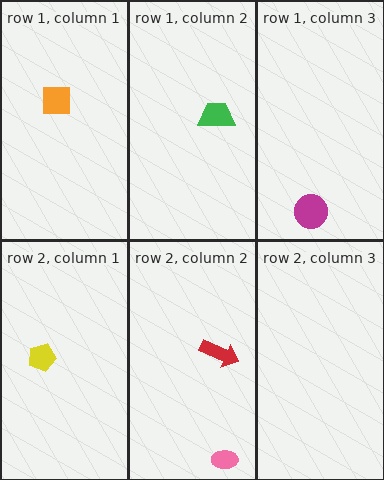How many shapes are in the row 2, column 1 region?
1.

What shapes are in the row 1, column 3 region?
The magenta circle.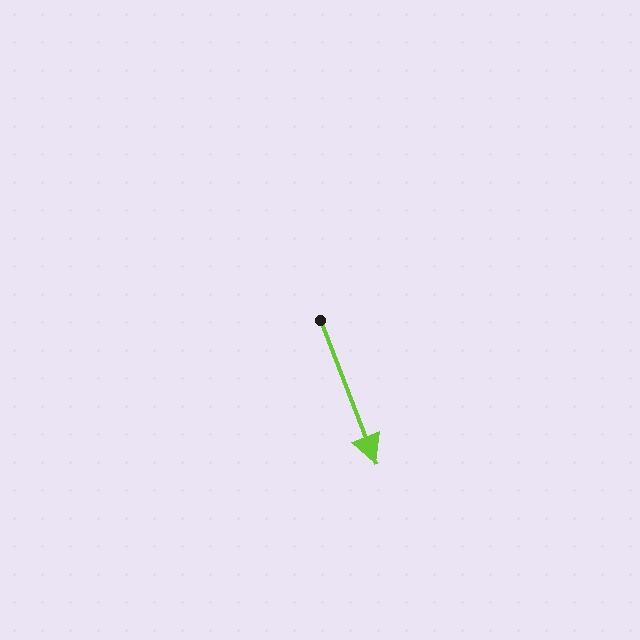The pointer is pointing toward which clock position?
Roughly 5 o'clock.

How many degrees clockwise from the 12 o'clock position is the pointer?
Approximately 159 degrees.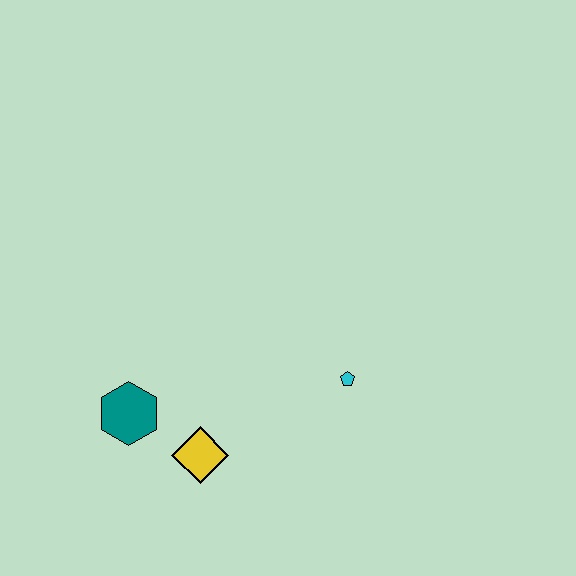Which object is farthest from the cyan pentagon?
The teal hexagon is farthest from the cyan pentagon.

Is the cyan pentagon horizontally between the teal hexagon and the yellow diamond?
No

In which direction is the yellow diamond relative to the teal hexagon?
The yellow diamond is to the right of the teal hexagon.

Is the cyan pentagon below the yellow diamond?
No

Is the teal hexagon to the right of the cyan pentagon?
No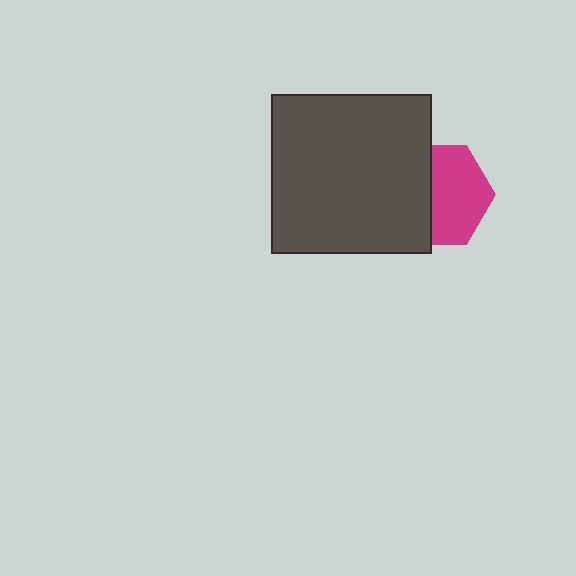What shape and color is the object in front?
The object in front is a dark gray square.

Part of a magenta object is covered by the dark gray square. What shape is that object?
It is a hexagon.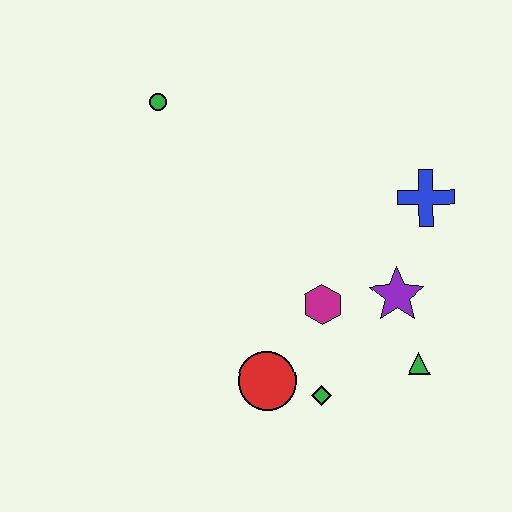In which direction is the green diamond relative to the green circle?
The green diamond is below the green circle.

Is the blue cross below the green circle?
Yes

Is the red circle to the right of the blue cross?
No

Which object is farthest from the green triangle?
The green circle is farthest from the green triangle.